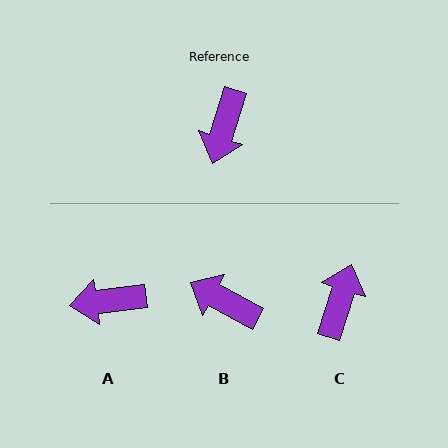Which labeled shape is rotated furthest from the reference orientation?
C, about 180 degrees away.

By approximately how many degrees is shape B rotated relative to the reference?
Approximately 101 degrees clockwise.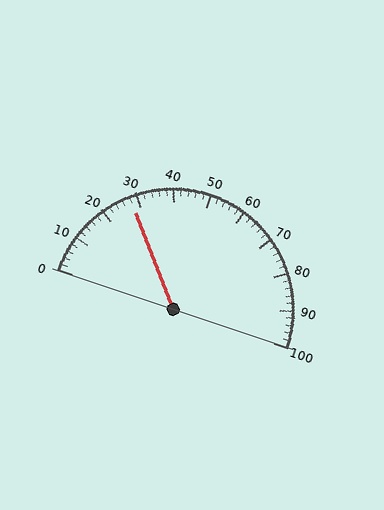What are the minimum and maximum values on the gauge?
The gauge ranges from 0 to 100.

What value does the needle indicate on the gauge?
The needle indicates approximately 28.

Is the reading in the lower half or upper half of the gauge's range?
The reading is in the lower half of the range (0 to 100).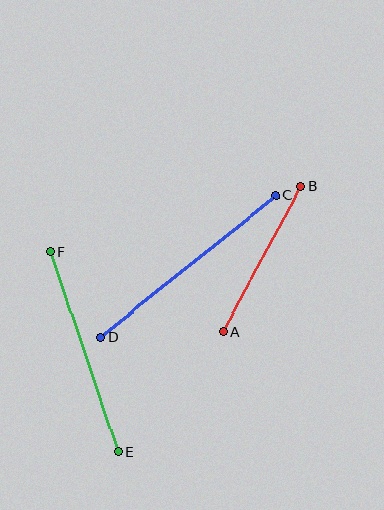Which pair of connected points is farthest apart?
Points C and D are farthest apart.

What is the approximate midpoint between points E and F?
The midpoint is at approximately (84, 352) pixels.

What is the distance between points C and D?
The distance is approximately 225 pixels.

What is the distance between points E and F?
The distance is approximately 210 pixels.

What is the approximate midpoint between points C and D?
The midpoint is at approximately (188, 266) pixels.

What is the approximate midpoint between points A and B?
The midpoint is at approximately (262, 259) pixels.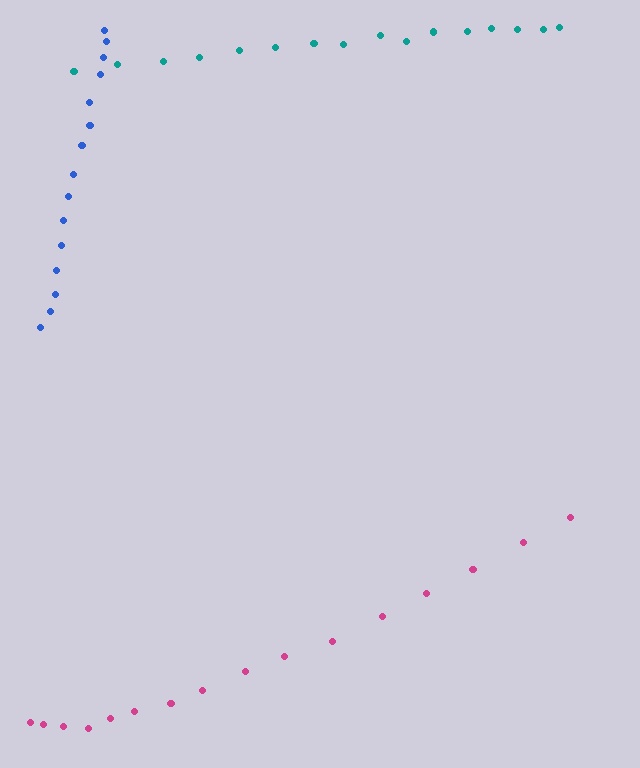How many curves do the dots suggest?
There are 3 distinct paths.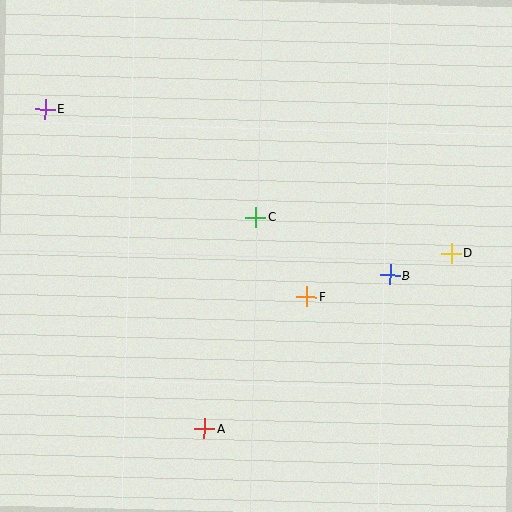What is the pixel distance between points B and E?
The distance between B and E is 383 pixels.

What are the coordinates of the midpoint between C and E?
The midpoint between C and E is at (150, 163).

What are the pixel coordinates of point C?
Point C is at (256, 217).